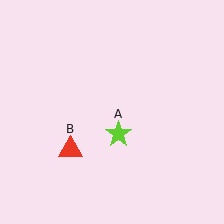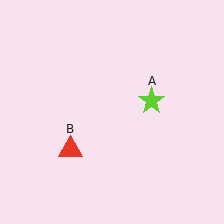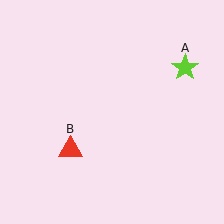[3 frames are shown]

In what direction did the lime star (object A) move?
The lime star (object A) moved up and to the right.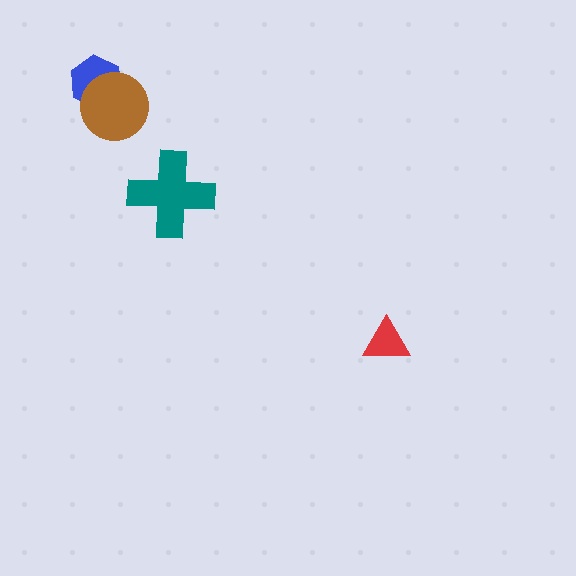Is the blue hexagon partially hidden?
Yes, it is partially covered by another shape.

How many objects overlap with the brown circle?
1 object overlaps with the brown circle.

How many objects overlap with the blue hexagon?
1 object overlaps with the blue hexagon.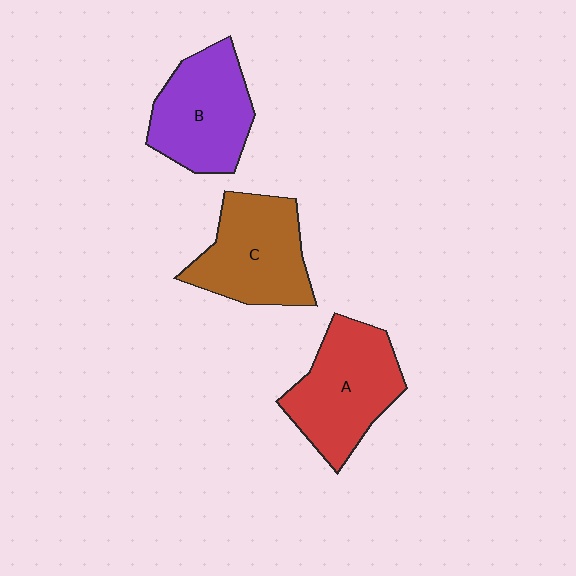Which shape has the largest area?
Shape A (red).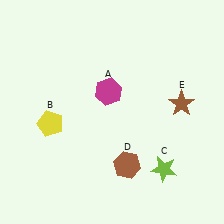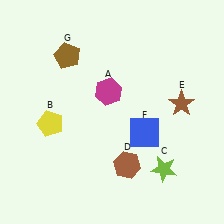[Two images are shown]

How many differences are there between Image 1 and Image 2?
There are 2 differences between the two images.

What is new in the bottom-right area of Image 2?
A blue square (F) was added in the bottom-right area of Image 2.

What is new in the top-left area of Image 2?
A brown pentagon (G) was added in the top-left area of Image 2.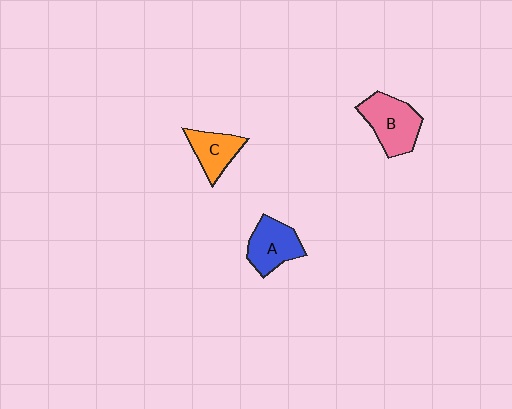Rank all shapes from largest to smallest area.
From largest to smallest: B (pink), A (blue), C (orange).